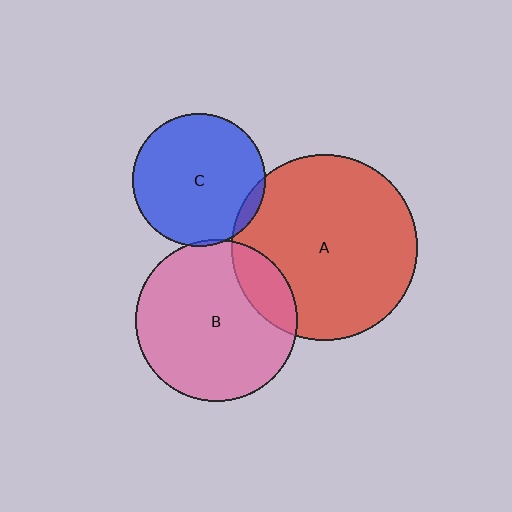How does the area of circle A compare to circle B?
Approximately 1.3 times.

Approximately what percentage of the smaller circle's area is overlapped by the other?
Approximately 15%.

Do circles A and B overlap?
Yes.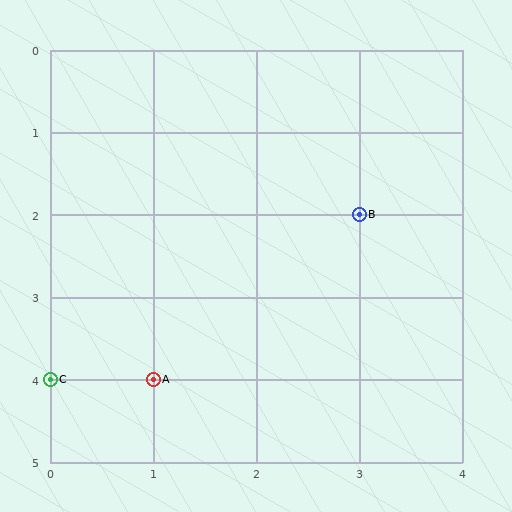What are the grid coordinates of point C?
Point C is at grid coordinates (0, 4).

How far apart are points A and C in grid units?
Points A and C are 1 column apart.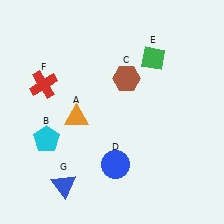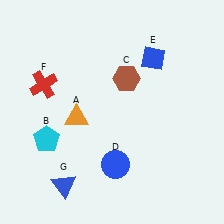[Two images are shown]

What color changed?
The diamond (E) changed from green in Image 1 to blue in Image 2.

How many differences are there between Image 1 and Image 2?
There is 1 difference between the two images.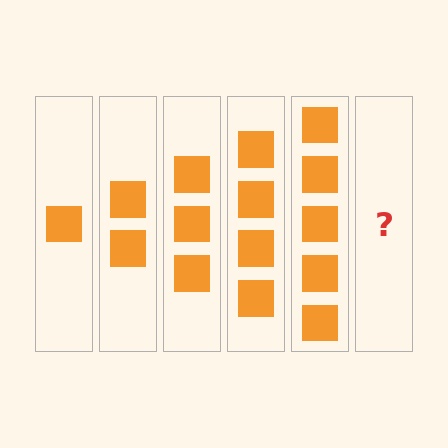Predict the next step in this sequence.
The next step is 6 squares.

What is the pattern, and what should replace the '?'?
The pattern is that each step adds one more square. The '?' should be 6 squares.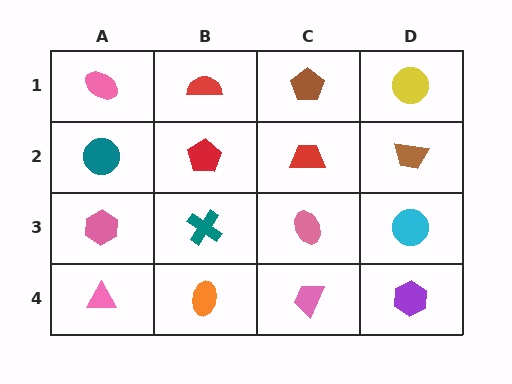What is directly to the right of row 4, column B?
A pink trapezoid.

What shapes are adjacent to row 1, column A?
A teal circle (row 2, column A), a red semicircle (row 1, column B).